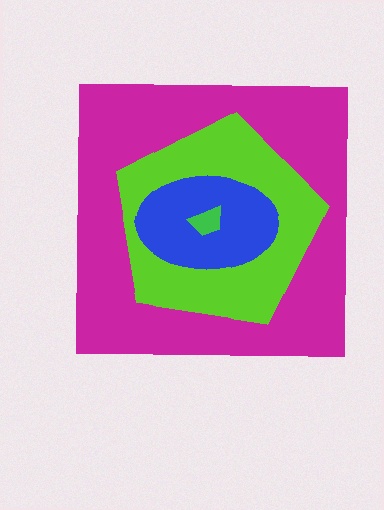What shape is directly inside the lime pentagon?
The blue ellipse.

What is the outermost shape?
The magenta square.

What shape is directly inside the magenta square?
The lime pentagon.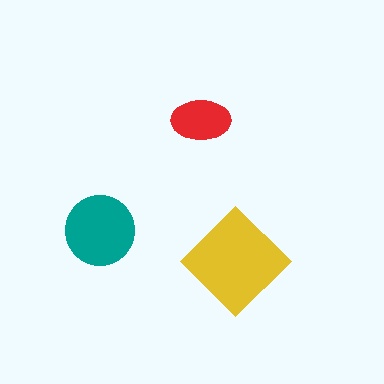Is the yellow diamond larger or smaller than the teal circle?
Larger.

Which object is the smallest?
The red ellipse.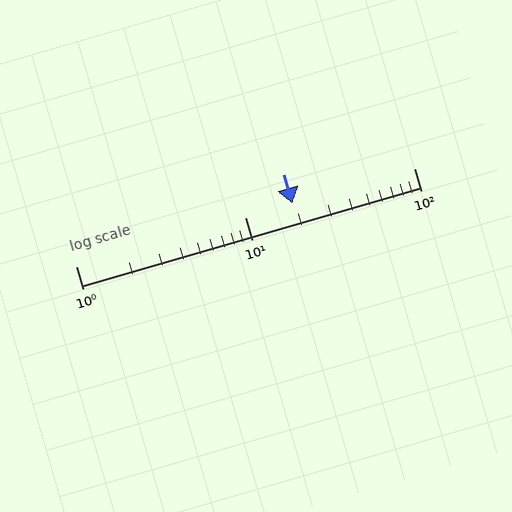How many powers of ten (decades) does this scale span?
The scale spans 2 decades, from 1 to 100.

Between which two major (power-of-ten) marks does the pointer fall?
The pointer is between 10 and 100.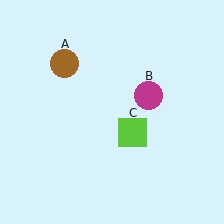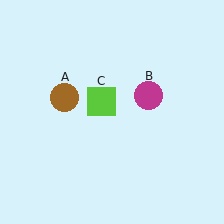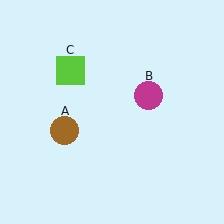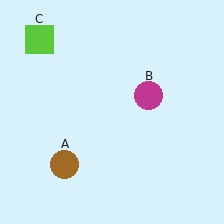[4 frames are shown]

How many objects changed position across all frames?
2 objects changed position: brown circle (object A), lime square (object C).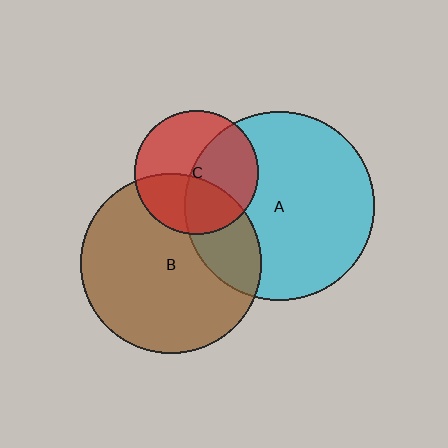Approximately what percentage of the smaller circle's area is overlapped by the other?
Approximately 50%.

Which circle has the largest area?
Circle A (cyan).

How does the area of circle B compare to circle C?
Approximately 2.1 times.